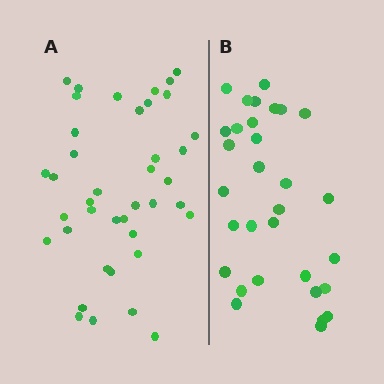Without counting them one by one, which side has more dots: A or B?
Region A (the left region) has more dots.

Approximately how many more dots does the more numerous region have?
Region A has roughly 8 or so more dots than region B.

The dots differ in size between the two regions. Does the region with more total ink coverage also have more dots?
No. Region B has more total ink coverage because its dots are larger, but region A actually contains more individual dots. Total area can be misleading — the number of items is what matters here.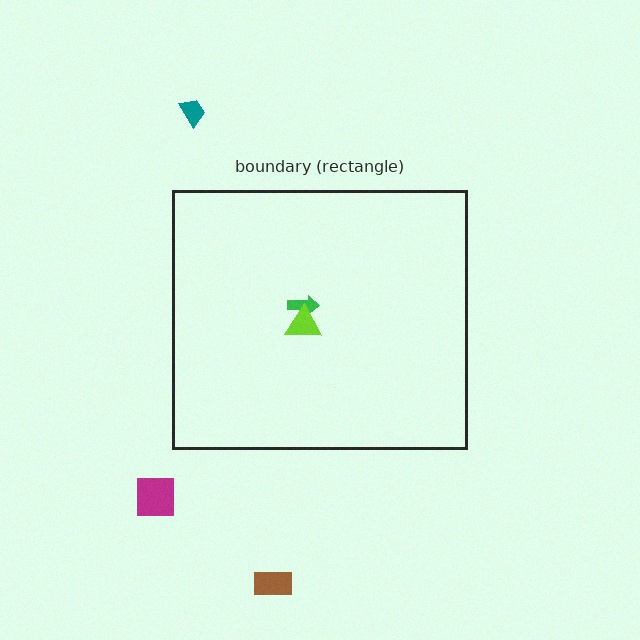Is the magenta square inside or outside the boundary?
Outside.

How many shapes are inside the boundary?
2 inside, 3 outside.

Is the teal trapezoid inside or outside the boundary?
Outside.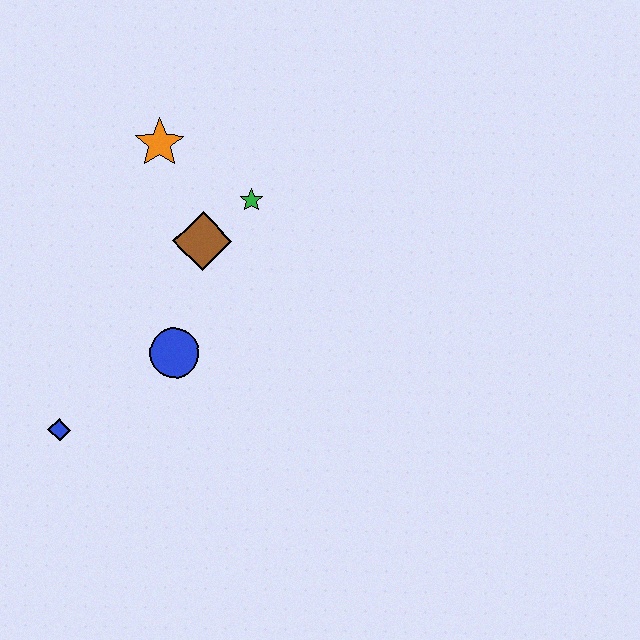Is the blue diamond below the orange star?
Yes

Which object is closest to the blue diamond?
The blue circle is closest to the blue diamond.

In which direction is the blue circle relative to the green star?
The blue circle is below the green star.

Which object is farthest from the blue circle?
The orange star is farthest from the blue circle.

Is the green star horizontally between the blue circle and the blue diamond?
No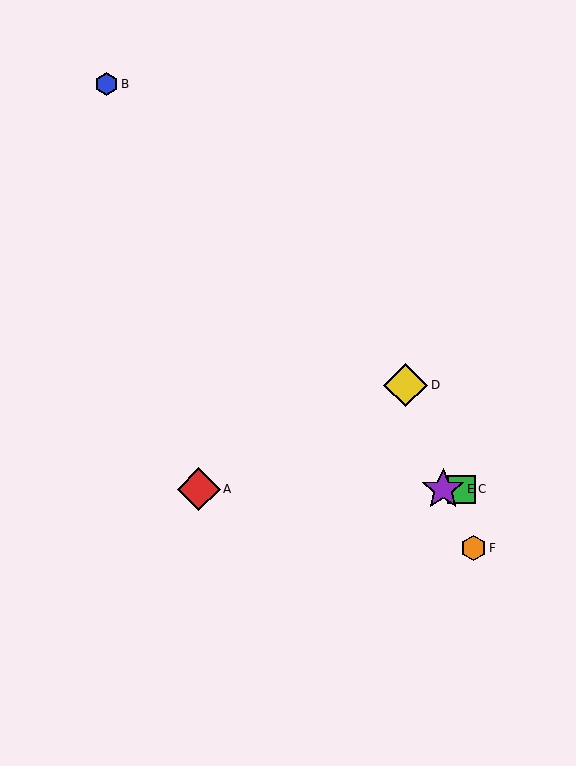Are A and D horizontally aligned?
No, A is at y≈489 and D is at y≈385.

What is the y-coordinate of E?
Object E is at y≈489.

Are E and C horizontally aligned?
Yes, both are at y≈489.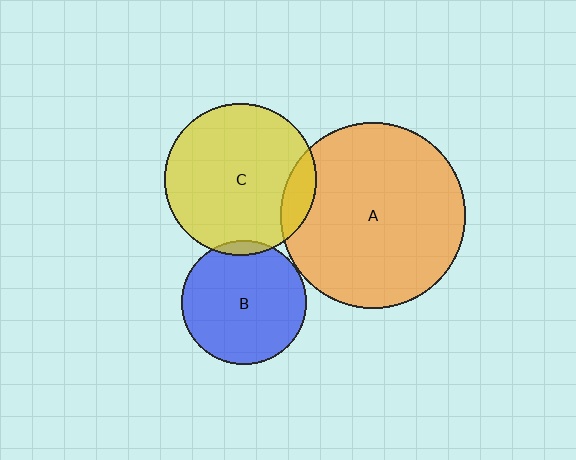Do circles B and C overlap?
Yes.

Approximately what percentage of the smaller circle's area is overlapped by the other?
Approximately 5%.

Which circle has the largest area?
Circle A (orange).